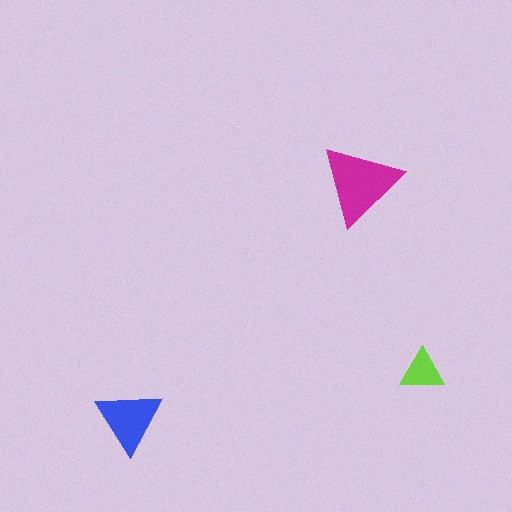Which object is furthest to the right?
The lime triangle is rightmost.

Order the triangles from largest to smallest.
the magenta one, the blue one, the lime one.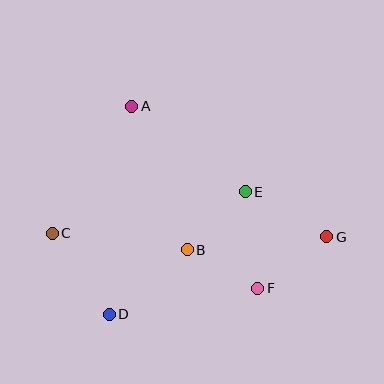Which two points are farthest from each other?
Points C and G are farthest from each other.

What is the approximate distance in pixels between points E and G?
The distance between E and G is approximately 93 pixels.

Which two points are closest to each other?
Points B and F are closest to each other.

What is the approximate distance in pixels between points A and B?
The distance between A and B is approximately 154 pixels.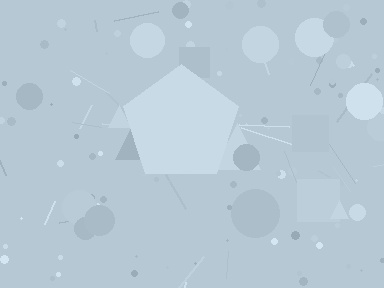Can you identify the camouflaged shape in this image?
The camouflaged shape is a pentagon.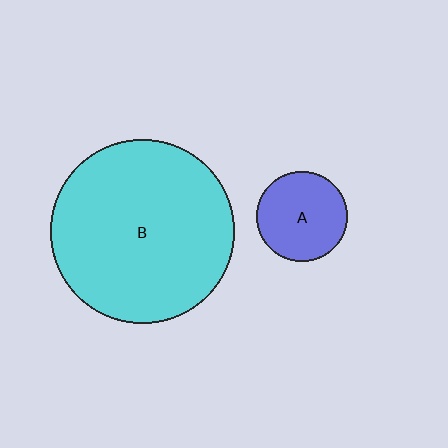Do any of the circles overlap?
No, none of the circles overlap.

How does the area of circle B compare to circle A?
Approximately 4.1 times.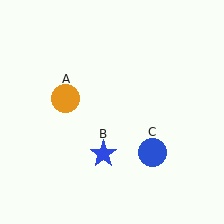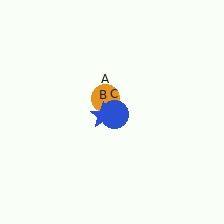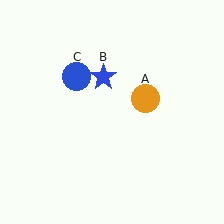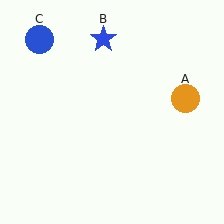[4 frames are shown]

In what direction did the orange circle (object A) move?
The orange circle (object A) moved right.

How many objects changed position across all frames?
3 objects changed position: orange circle (object A), blue star (object B), blue circle (object C).